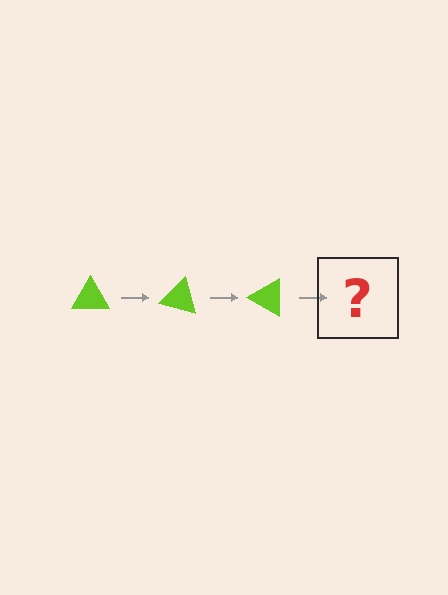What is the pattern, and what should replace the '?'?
The pattern is that the triangle rotates 15 degrees each step. The '?' should be a lime triangle rotated 45 degrees.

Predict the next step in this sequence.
The next step is a lime triangle rotated 45 degrees.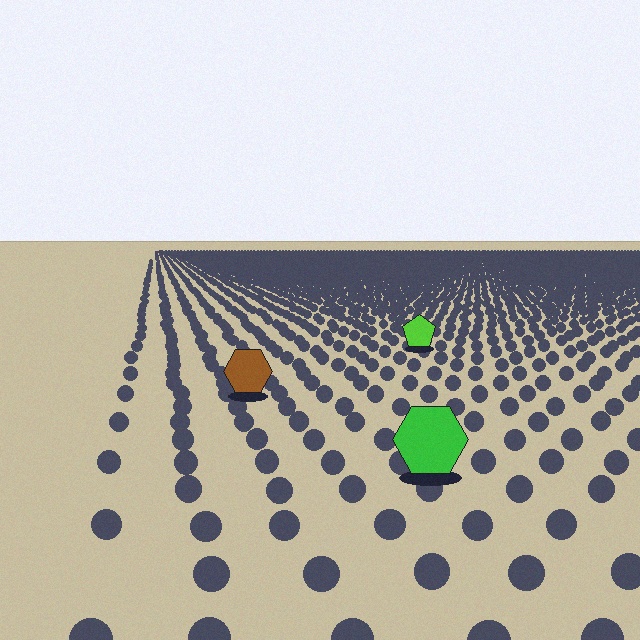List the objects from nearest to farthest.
From nearest to farthest: the green hexagon, the brown hexagon, the lime pentagon.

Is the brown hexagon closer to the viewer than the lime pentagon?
Yes. The brown hexagon is closer — you can tell from the texture gradient: the ground texture is coarser near it.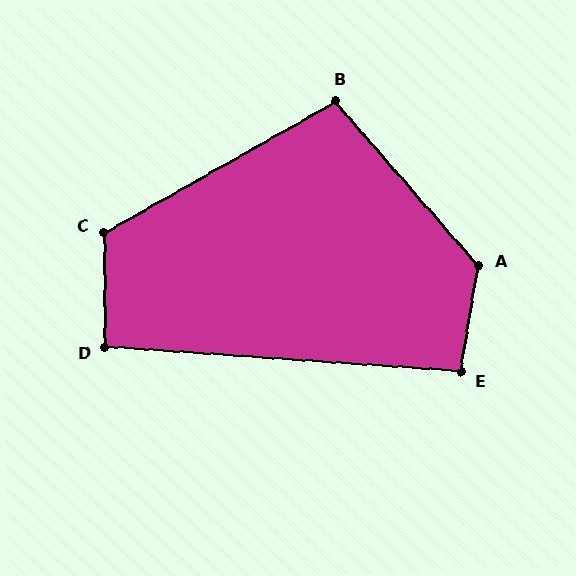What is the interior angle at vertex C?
Approximately 119 degrees (obtuse).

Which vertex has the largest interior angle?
A, at approximately 129 degrees.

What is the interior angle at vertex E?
Approximately 96 degrees (obtuse).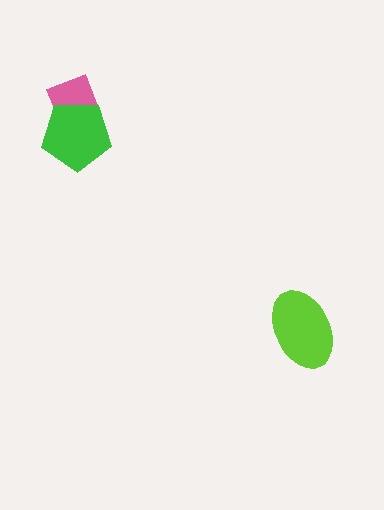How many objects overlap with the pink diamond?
1 object overlaps with the pink diamond.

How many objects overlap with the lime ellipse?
0 objects overlap with the lime ellipse.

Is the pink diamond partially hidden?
Yes, it is partially covered by another shape.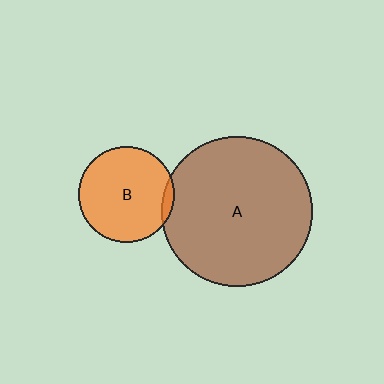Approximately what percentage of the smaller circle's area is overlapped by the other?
Approximately 5%.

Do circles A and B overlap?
Yes.